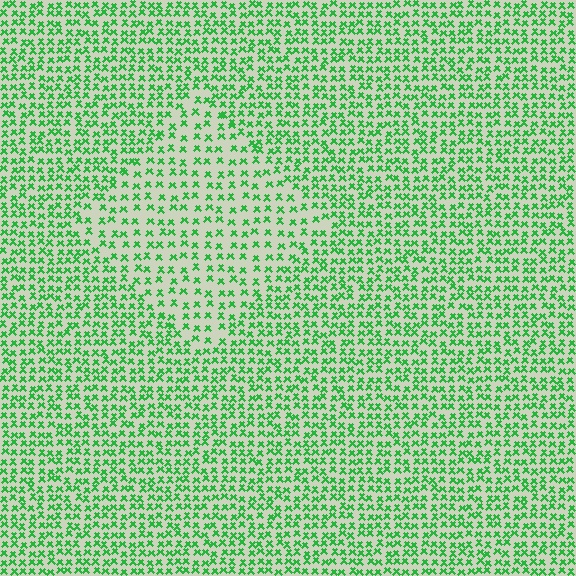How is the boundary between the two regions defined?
The boundary is defined by a change in element density (approximately 1.7x ratio). All elements are the same color, size, and shape.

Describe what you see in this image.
The image contains small green elements arranged at two different densities. A diamond-shaped region is visible where the elements are less densely packed than the surrounding area.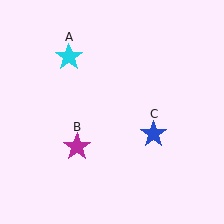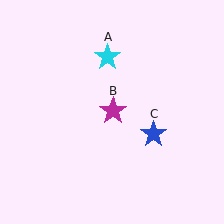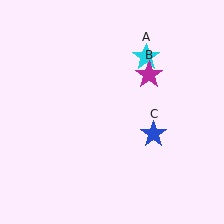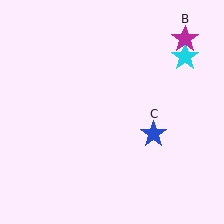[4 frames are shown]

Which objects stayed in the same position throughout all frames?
Blue star (object C) remained stationary.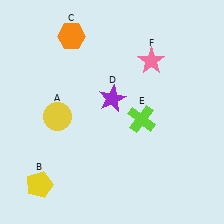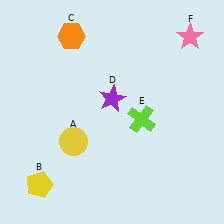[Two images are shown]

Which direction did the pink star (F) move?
The pink star (F) moved right.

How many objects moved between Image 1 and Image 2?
2 objects moved between the two images.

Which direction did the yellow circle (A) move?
The yellow circle (A) moved down.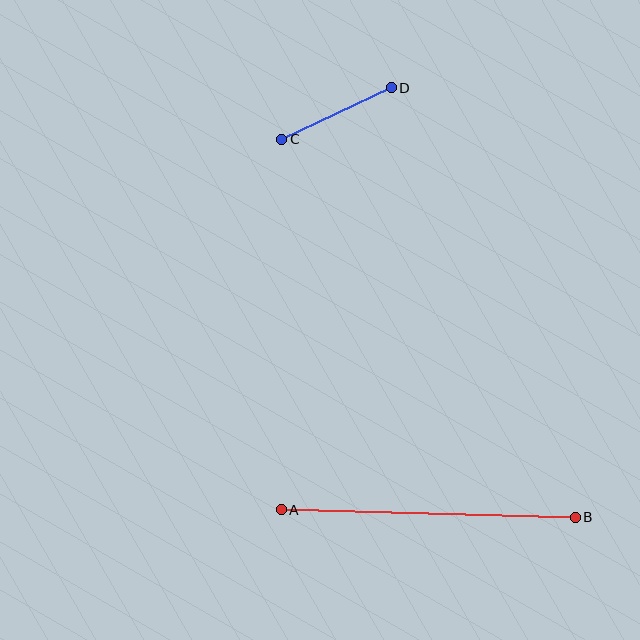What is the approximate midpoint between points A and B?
The midpoint is at approximately (428, 514) pixels.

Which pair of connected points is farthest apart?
Points A and B are farthest apart.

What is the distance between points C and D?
The distance is approximately 121 pixels.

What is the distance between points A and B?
The distance is approximately 294 pixels.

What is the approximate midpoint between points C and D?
The midpoint is at approximately (337, 114) pixels.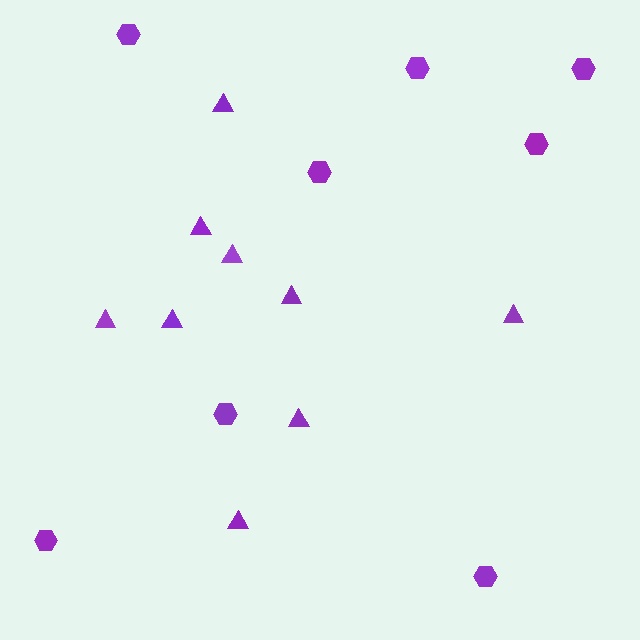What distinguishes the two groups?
There are 2 groups: one group of triangles (9) and one group of hexagons (8).